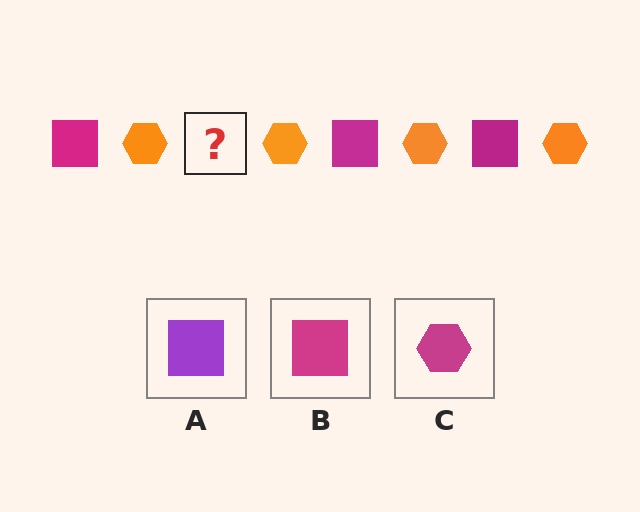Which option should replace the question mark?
Option B.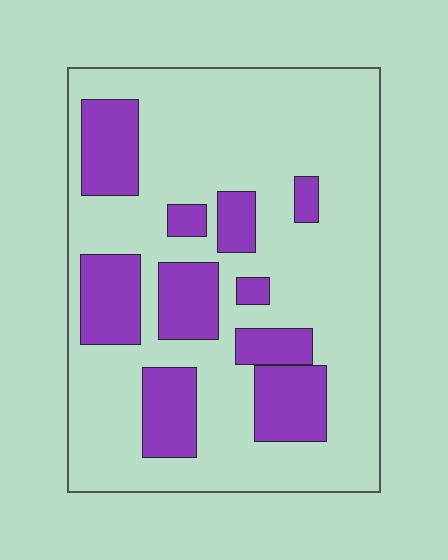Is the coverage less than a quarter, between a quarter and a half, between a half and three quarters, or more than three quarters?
Between a quarter and a half.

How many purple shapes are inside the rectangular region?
10.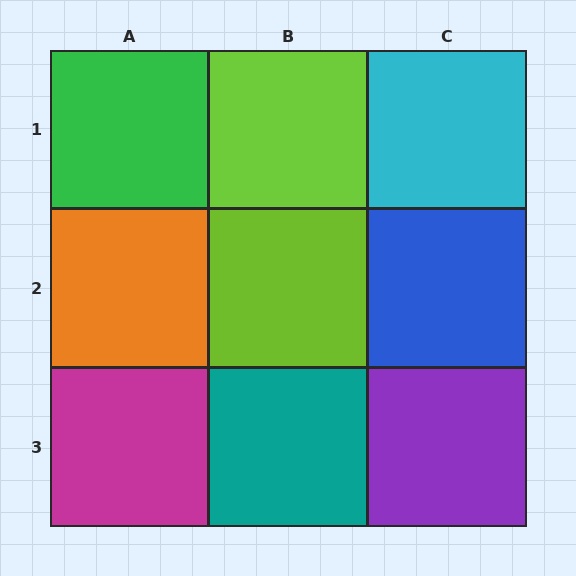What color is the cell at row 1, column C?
Cyan.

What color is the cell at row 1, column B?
Lime.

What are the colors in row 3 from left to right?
Magenta, teal, purple.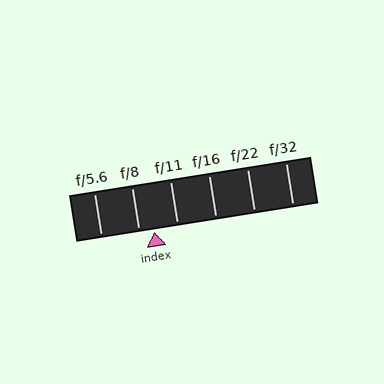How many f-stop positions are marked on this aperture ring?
There are 6 f-stop positions marked.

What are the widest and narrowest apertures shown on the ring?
The widest aperture shown is f/5.6 and the narrowest is f/32.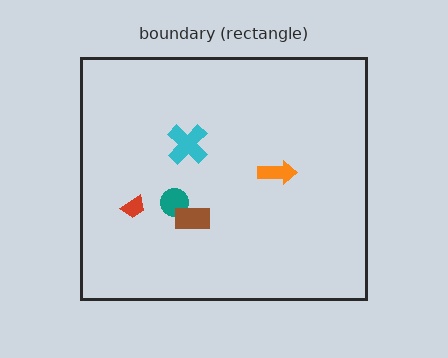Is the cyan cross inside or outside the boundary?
Inside.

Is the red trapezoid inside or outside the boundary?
Inside.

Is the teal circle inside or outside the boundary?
Inside.